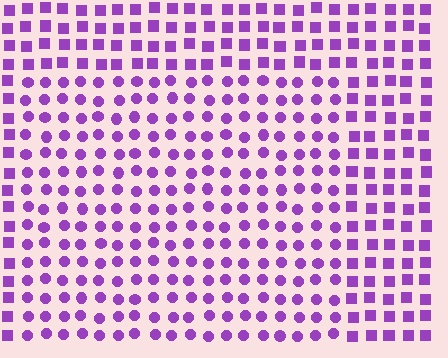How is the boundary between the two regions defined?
The boundary is defined by a change in element shape: circles inside vs. squares outside. All elements share the same color and spacing.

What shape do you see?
I see a rectangle.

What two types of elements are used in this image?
The image uses circles inside the rectangle region and squares outside it.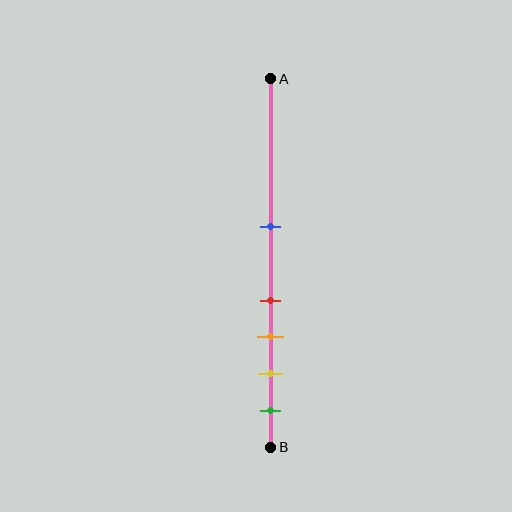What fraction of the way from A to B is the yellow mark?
The yellow mark is approximately 80% (0.8) of the way from A to B.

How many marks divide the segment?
There are 5 marks dividing the segment.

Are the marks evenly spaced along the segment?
No, the marks are not evenly spaced.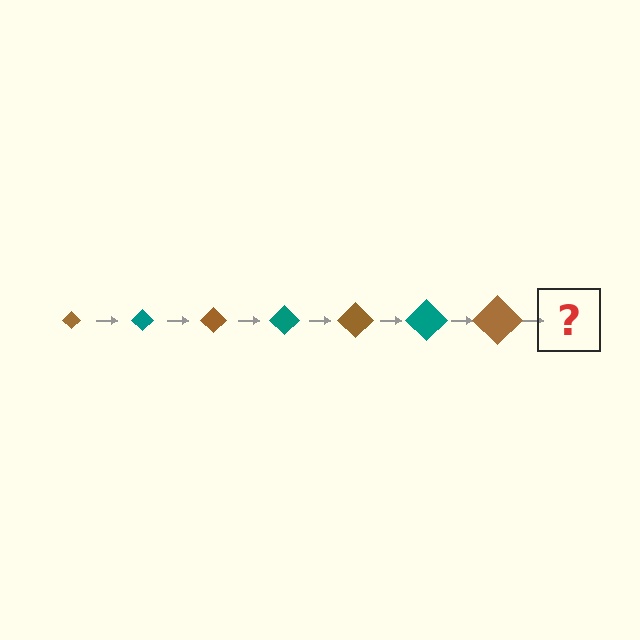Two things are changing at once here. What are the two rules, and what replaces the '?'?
The two rules are that the diamond grows larger each step and the color cycles through brown and teal. The '?' should be a teal diamond, larger than the previous one.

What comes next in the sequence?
The next element should be a teal diamond, larger than the previous one.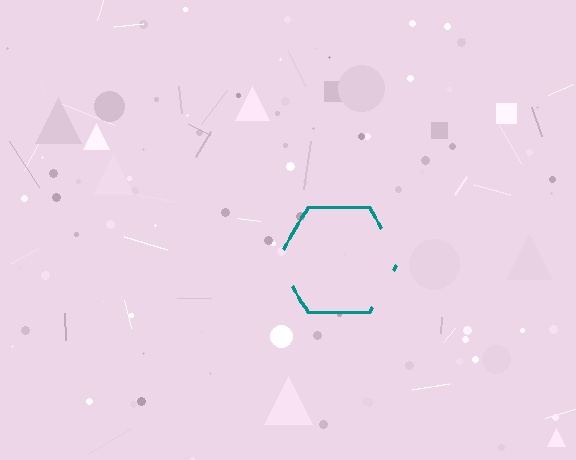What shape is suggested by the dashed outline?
The dashed outline suggests a hexagon.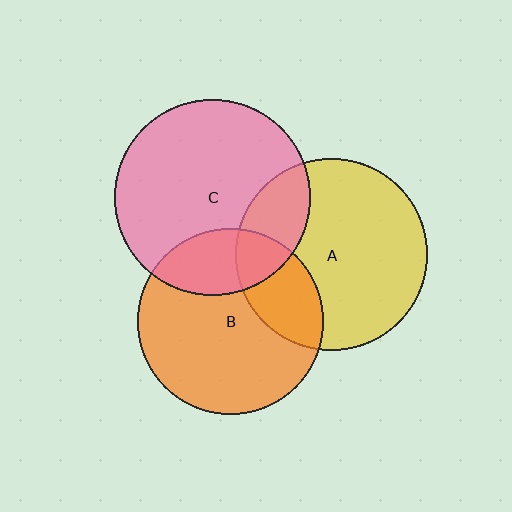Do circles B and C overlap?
Yes.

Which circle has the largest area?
Circle C (pink).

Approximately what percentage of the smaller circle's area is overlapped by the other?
Approximately 25%.